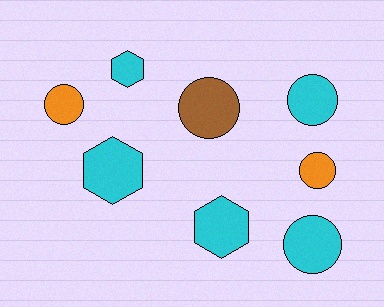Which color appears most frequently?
Cyan, with 5 objects.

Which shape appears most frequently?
Circle, with 5 objects.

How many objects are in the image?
There are 8 objects.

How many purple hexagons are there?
There are no purple hexagons.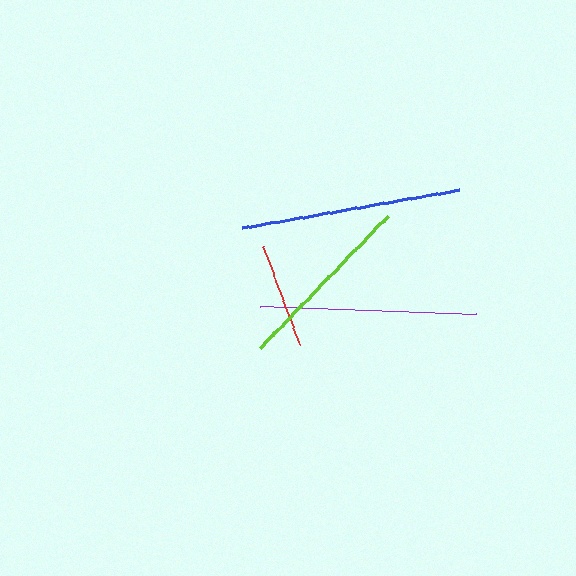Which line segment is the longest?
The blue line is the longest at approximately 220 pixels.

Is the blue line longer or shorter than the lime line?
The blue line is longer than the lime line.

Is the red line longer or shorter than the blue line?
The blue line is longer than the red line.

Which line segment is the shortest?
The red line is the shortest at approximately 106 pixels.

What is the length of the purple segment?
The purple segment is approximately 216 pixels long.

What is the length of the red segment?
The red segment is approximately 106 pixels long.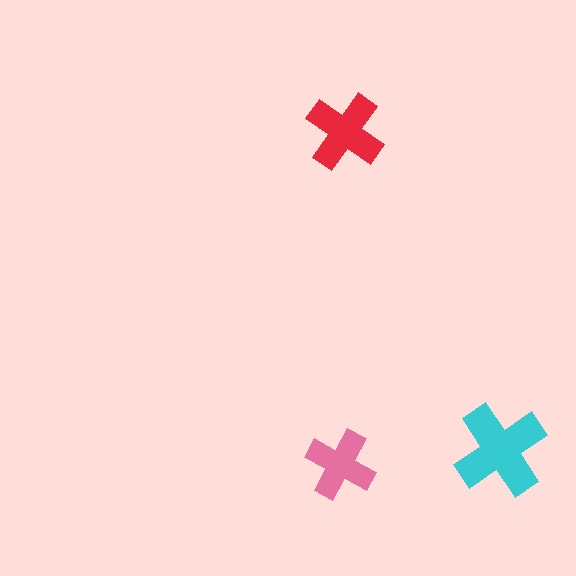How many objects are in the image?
There are 3 objects in the image.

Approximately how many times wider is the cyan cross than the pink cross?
About 1.5 times wider.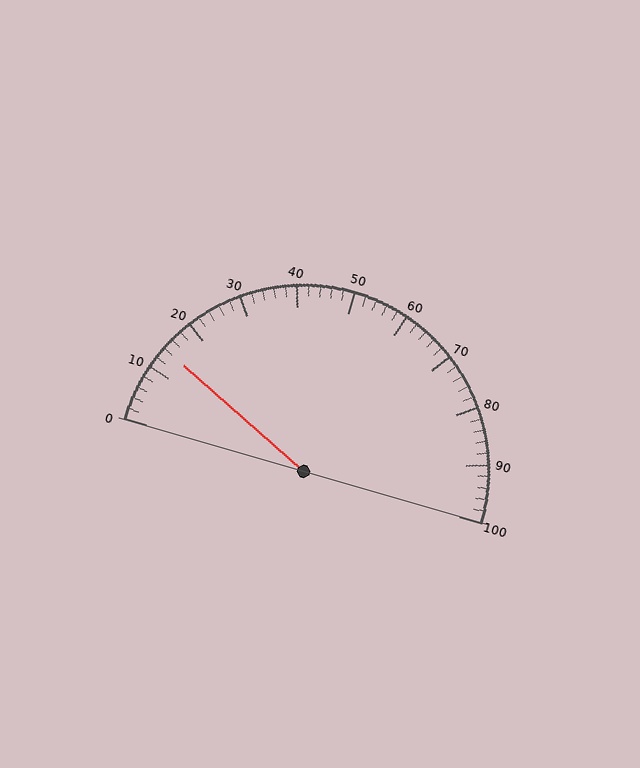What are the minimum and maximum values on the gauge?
The gauge ranges from 0 to 100.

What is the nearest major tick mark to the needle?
The nearest major tick mark is 10.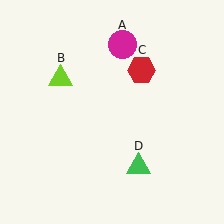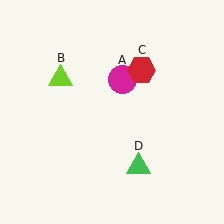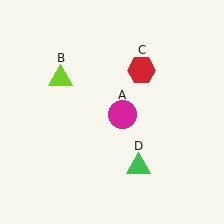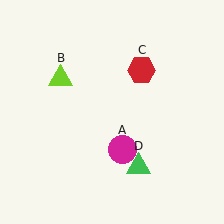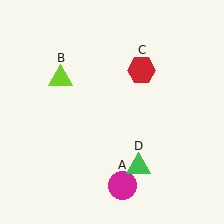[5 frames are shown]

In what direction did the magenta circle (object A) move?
The magenta circle (object A) moved down.